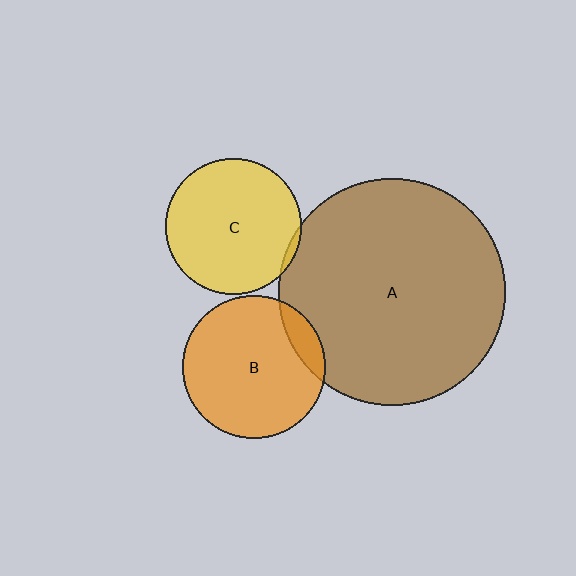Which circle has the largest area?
Circle A (brown).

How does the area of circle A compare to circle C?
Approximately 2.8 times.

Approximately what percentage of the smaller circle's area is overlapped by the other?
Approximately 10%.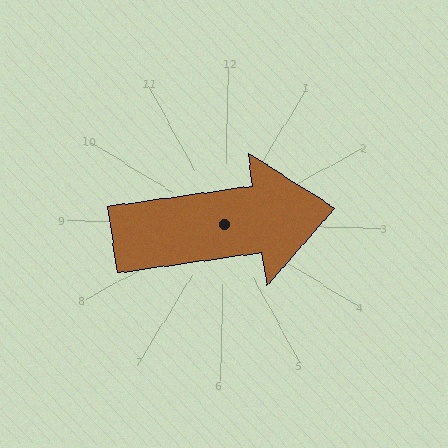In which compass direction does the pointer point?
East.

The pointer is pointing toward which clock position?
Roughly 3 o'clock.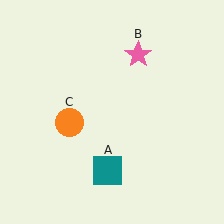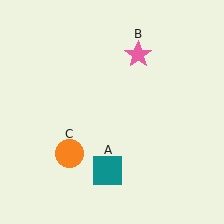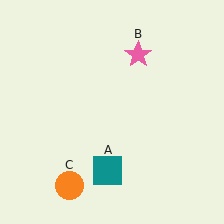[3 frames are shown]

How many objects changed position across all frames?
1 object changed position: orange circle (object C).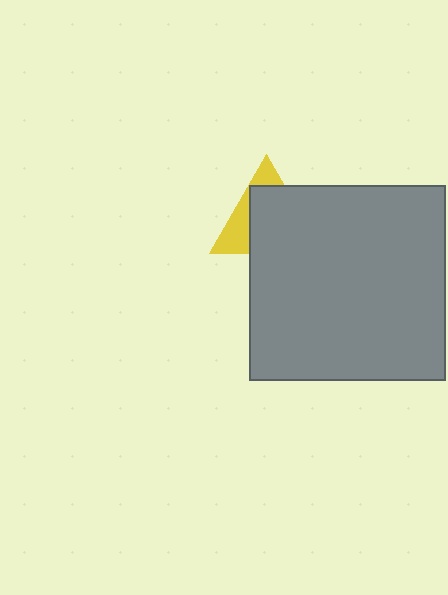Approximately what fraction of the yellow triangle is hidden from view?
Roughly 65% of the yellow triangle is hidden behind the gray square.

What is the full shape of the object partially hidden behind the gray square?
The partially hidden object is a yellow triangle.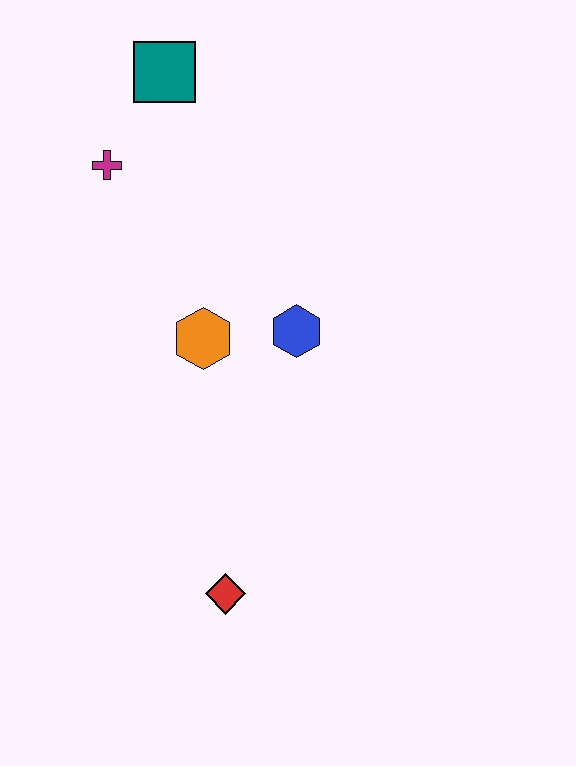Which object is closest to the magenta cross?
The teal square is closest to the magenta cross.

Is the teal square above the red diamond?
Yes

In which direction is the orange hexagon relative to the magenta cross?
The orange hexagon is below the magenta cross.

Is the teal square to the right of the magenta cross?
Yes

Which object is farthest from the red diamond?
The teal square is farthest from the red diamond.